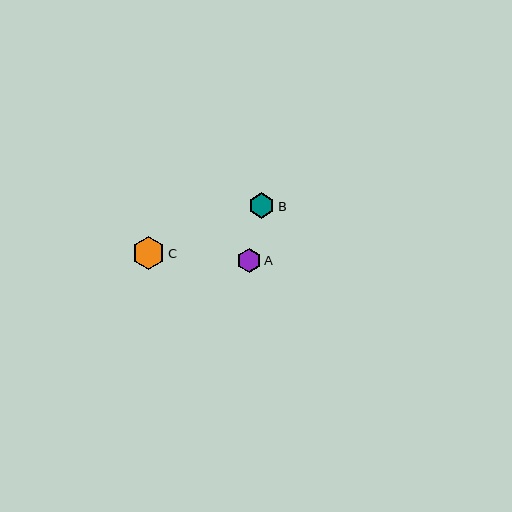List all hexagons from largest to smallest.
From largest to smallest: C, B, A.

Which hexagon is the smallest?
Hexagon A is the smallest with a size of approximately 24 pixels.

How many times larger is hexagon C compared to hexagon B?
Hexagon C is approximately 1.3 times the size of hexagon B.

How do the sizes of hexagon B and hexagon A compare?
Hexagon B and hexagon A are approximately the same size.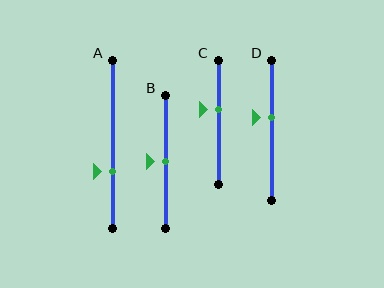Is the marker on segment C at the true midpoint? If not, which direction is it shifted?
No, the marker on segment C is shifted upward by about 10% of the segment length.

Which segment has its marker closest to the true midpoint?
Segment B has its marker closest to the true midpoint.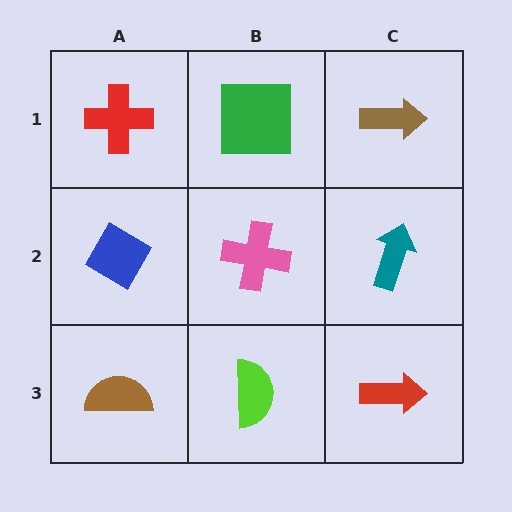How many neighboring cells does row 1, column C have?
2.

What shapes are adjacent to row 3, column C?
A teal arrow (row 2, column C), a lime semicircle (row 3, column B).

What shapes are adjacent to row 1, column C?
A teal arrow (row 2, column C), a green square (row 1, column B).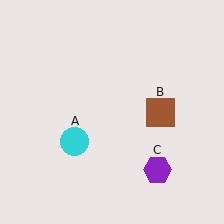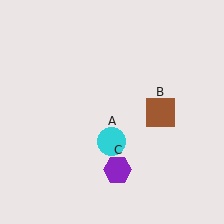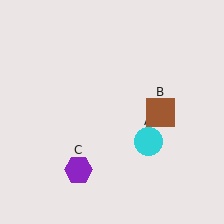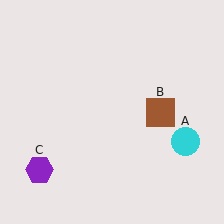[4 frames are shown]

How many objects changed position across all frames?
2 objects changed position: cyan circle (object A), purple hexagon (object C).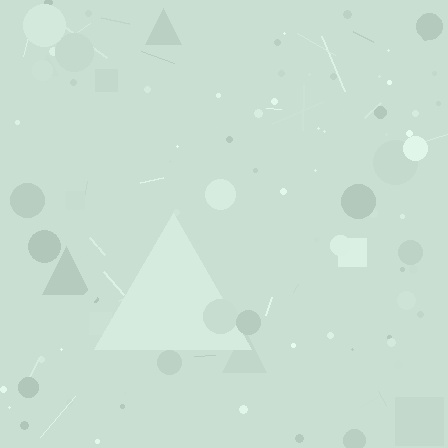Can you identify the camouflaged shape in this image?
The camouflaged shape is a triangle.